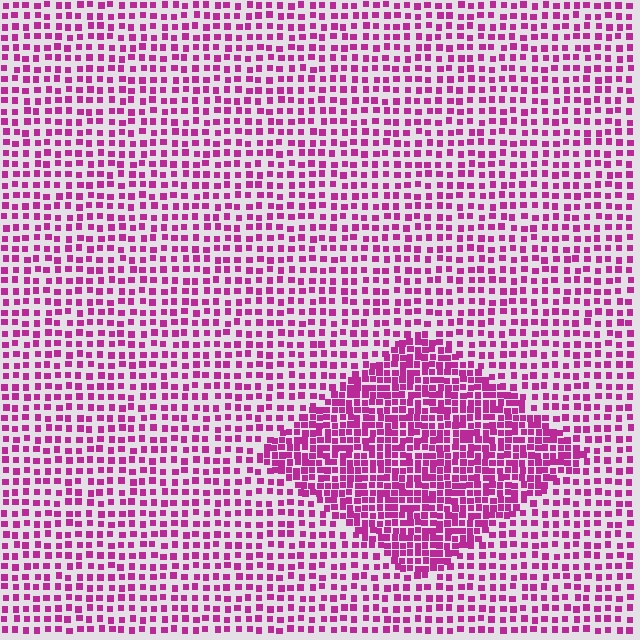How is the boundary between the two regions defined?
The boundary is defined by a change in element density (approximately 2.0x ratio). All elements are the same color, size, and shape.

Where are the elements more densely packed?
The elements are more densely packed inside the diamond boundary.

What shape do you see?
I see a diamond.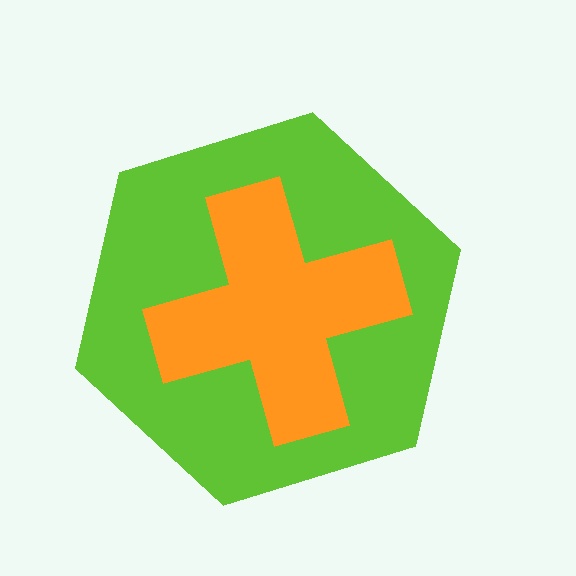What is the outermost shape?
The lime hexagon.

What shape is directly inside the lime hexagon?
The orange cross.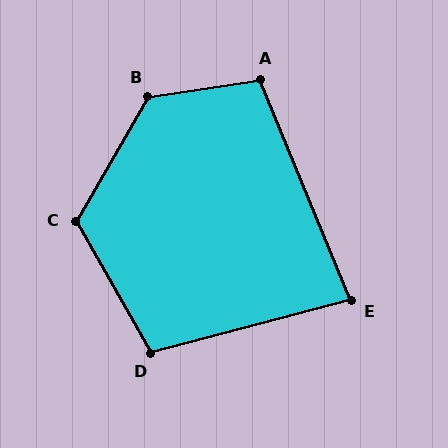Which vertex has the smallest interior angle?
E, at approximately 82 degrees.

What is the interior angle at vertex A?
Approximately 104 degrees (obtuse).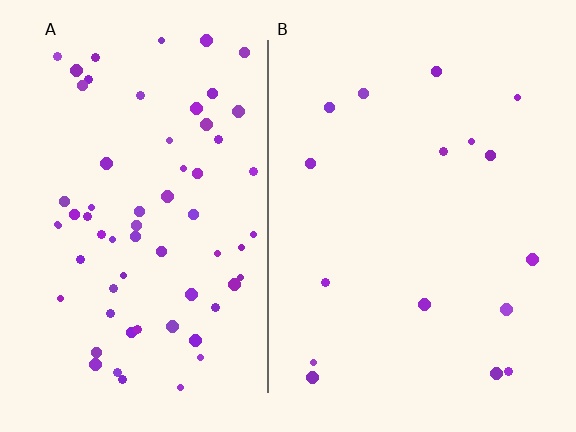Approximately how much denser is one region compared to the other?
Approximately 4.1× — region A over region B.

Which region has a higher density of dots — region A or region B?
A (the left).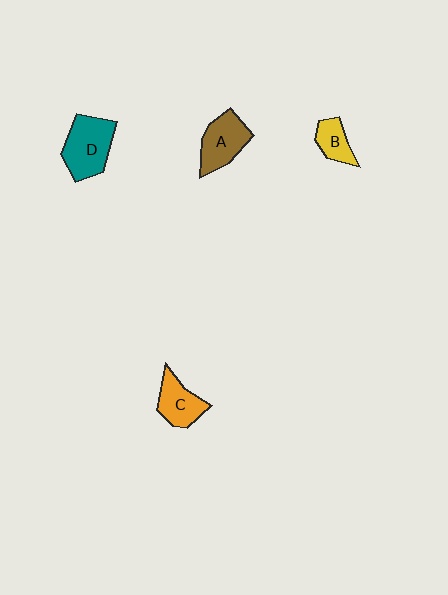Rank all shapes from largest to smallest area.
From largest to smallest: D (teal), A (brown), C (orange), B (yellow).